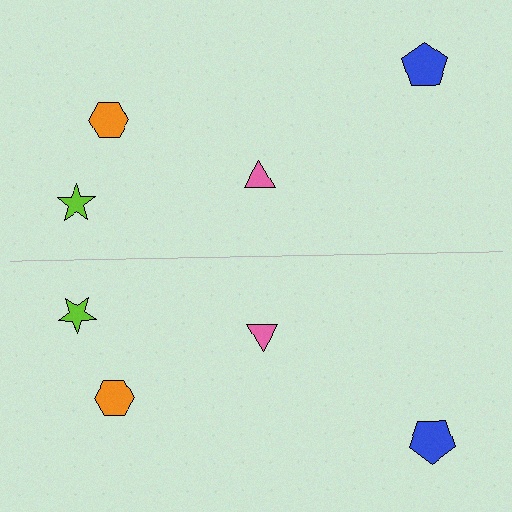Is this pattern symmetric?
Yes, this pattern has bilateral (reflection) symmetry.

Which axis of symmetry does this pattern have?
The pattern has a horizontal axis of symmetry running through the center of the image.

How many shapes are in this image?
There are 8 shapes in this image.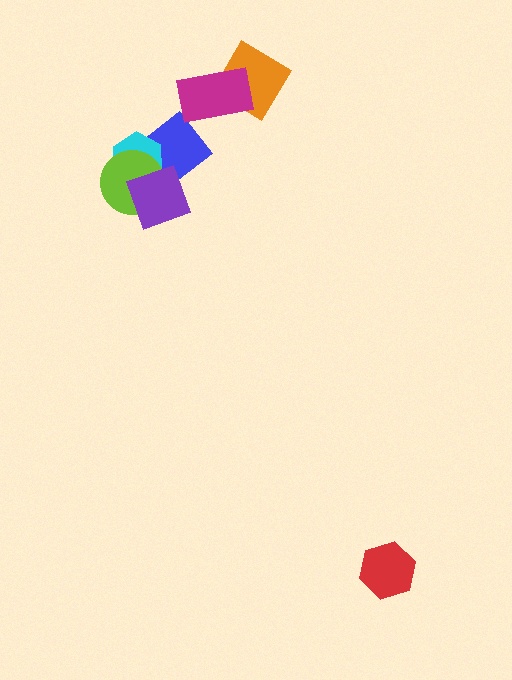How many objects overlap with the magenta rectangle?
1 object overlaps with the magenta rectangle.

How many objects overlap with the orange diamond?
1 object overlaps with the orange diamond.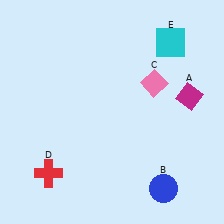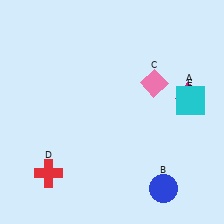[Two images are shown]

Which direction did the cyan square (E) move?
The cyan square (E) moved down.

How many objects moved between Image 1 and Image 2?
1 object moved between the two images.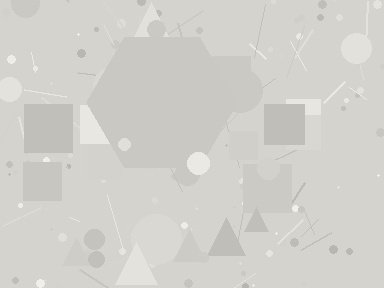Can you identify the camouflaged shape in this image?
The camouflaged shape is a hexagon.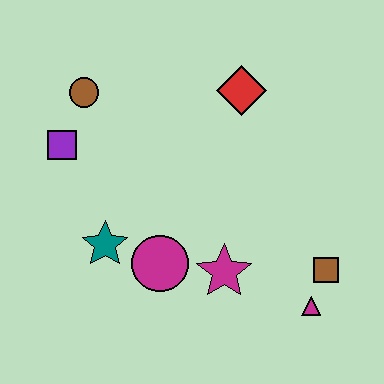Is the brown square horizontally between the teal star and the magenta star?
No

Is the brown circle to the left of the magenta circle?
Yes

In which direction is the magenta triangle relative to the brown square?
The magenta triangle is below the brown square.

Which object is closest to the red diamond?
The brown circle is closest to the red diamond.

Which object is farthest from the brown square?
The brown circle is farthest from the brown square.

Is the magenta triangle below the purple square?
Yes